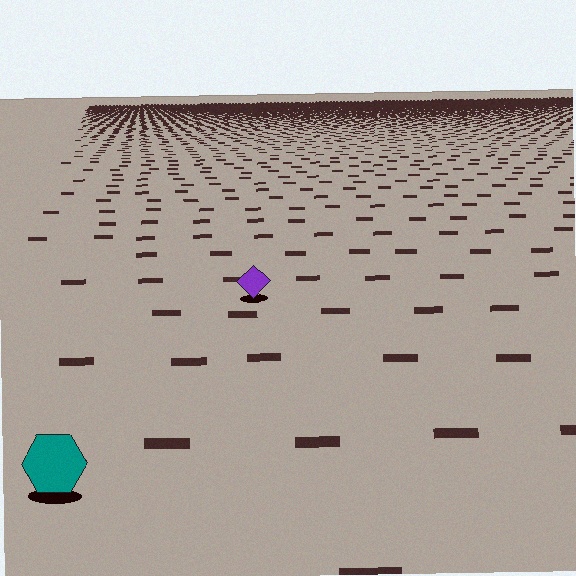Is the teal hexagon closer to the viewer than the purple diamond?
Yes. The teal hexagon is closer — you can tell from the texture gradient: the ground texture is coarser near it.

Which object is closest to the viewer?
The teal hexagon is closest. The texture marks near it are larger and more spread out.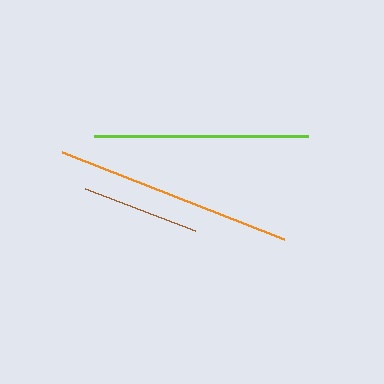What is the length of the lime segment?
The lime segment is approximately 214 pixels long.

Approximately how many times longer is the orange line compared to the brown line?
The orange line is approximately 2.0 times the length of the brown line.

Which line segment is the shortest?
The brown line is the shortest at approximately 118 pixels.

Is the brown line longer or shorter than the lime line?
The lime line is longer than the brown line.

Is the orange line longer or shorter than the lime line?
The orange line is longer than the lime line.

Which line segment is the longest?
The orange line is the longest at approximately 238 pixels.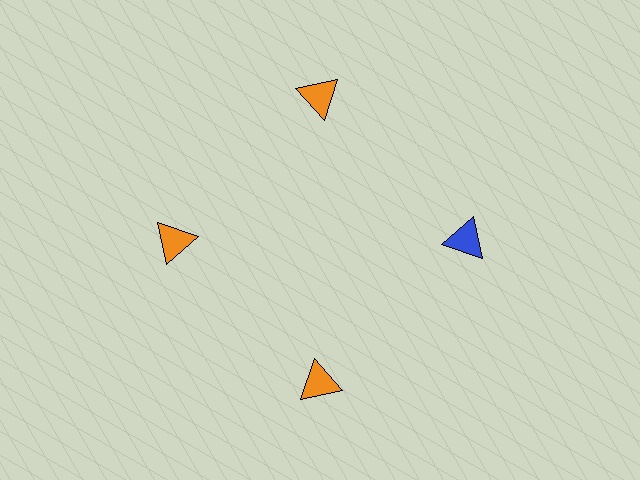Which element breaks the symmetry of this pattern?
The blue triangle at roughly the 3 o'clock position breaks the symmetry. All other shapes are orange triangles.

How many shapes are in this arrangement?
There are 4 shapes arranged in a ring pattern.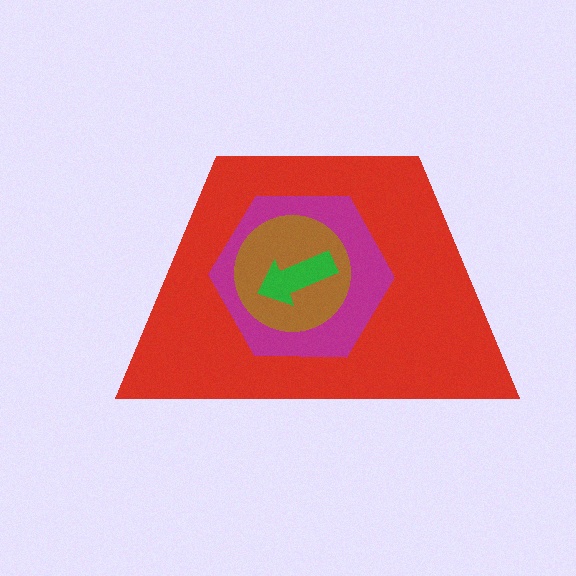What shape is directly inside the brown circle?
The green arrow.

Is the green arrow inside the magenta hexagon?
Yes.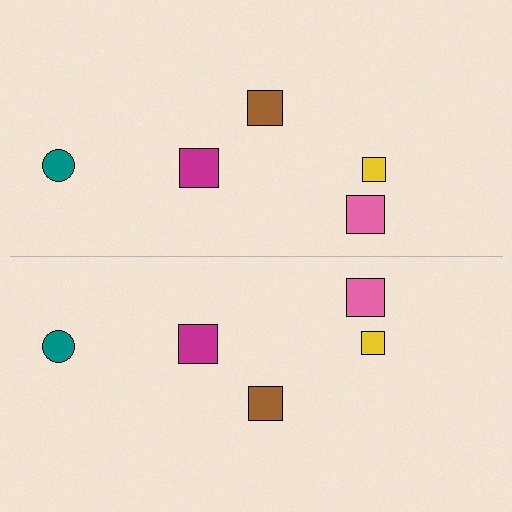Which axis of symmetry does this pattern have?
The pattern has a horizontal axis of symmetry running through the center of the image.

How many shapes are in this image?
There are 10 shapes in this image.